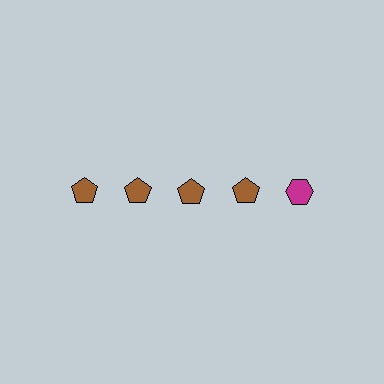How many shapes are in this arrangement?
There are 5 shapes arranged in a grid pattern.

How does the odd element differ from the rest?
It differs in both color (magenta instead of brown) and shape (hexagon instead of pentagon).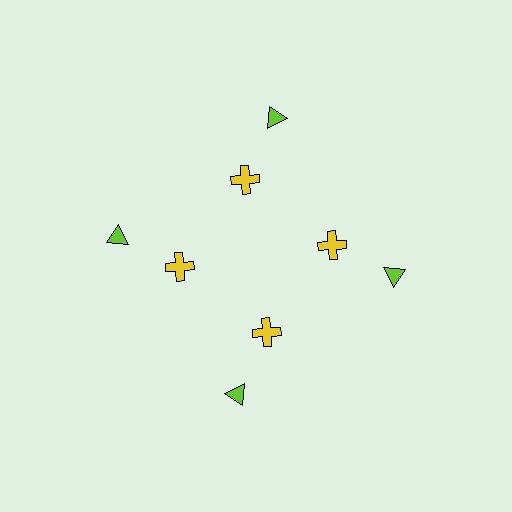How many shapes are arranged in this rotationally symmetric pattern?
There are 8 shapes, arranged in 4 groups of 2.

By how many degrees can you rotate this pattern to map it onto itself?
The pattern maps onto itself every 90 degrees of rotation.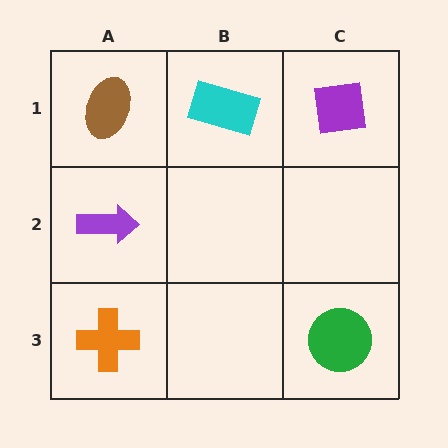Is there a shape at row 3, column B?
No, that cell is empty.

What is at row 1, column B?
A cyan rectangle.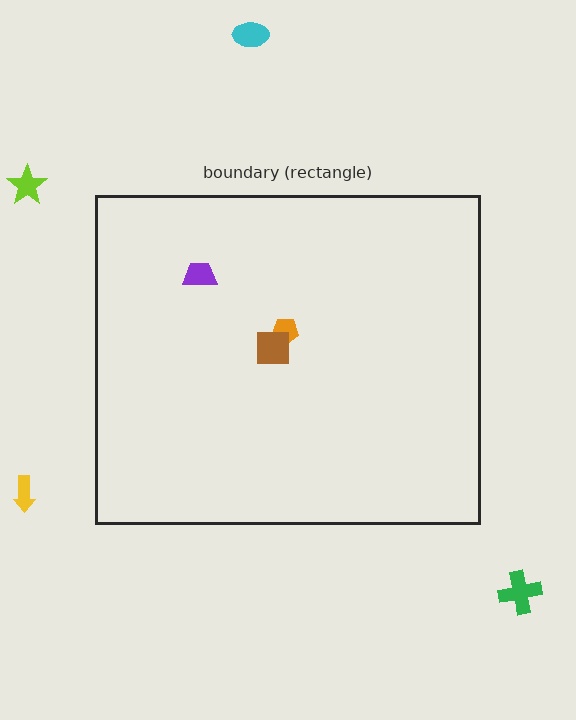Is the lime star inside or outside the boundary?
Outside.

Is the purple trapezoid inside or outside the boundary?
Inside.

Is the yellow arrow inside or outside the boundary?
Outside.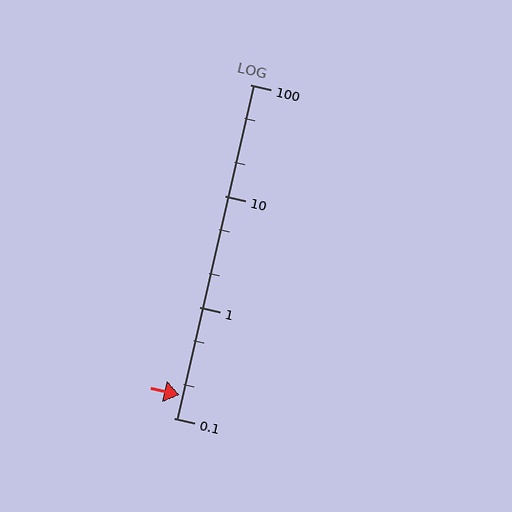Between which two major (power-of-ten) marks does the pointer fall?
The pointer is between 0.1 and 1.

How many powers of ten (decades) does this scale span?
The scale spans 3 decades, from 0.1 to 100.